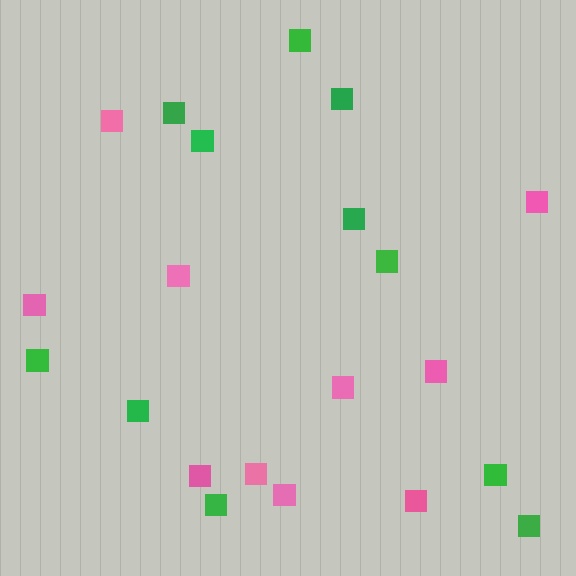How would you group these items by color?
There are 2 groups: one group of pink squares (10) and one group of green squares (11).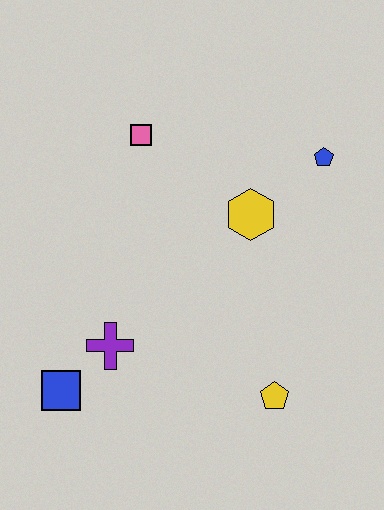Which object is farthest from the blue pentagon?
The blue square is farthest from the blue pentagon.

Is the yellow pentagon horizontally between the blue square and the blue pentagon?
Yes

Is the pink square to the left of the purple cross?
No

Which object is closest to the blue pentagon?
The yellow hexagon is closest to the blue pentagon.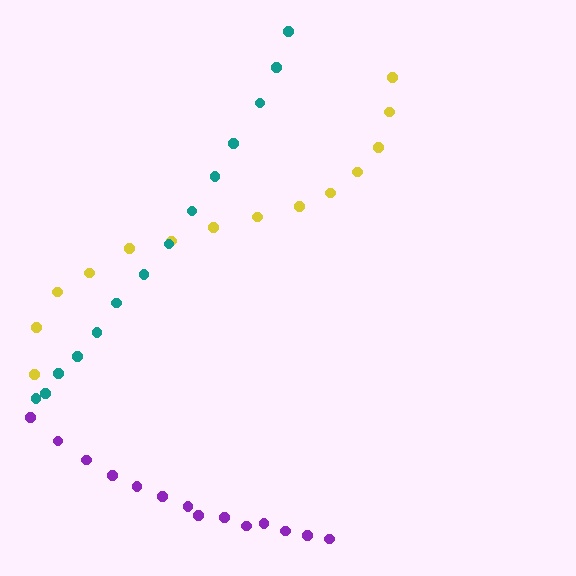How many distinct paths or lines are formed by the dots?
There are 3 distinct paths.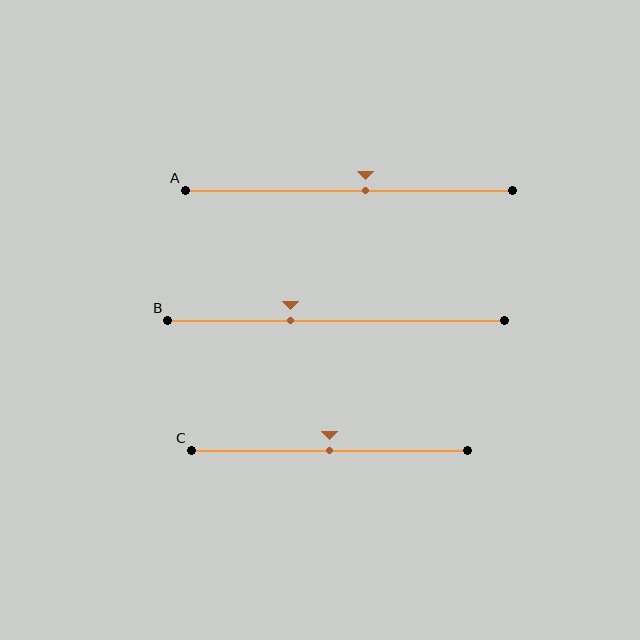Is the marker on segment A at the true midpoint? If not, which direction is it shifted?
No, the marker on segment A is shifted to the right by about 5% of the segment length.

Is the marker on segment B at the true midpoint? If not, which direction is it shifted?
No, the marker on segment B is shifted to the left by about 13% of the segment length.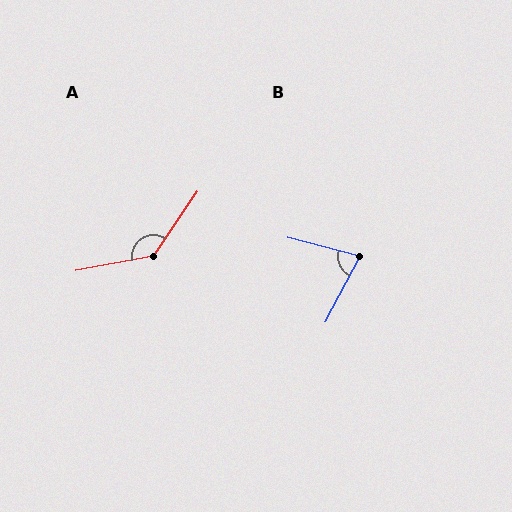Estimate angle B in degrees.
Approximately 77 degrees.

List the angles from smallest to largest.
B (77°), A (135°).